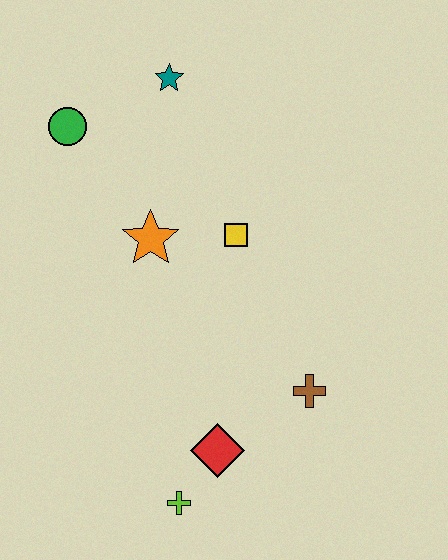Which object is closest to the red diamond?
The lime cross is closest to the red diamond.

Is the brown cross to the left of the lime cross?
No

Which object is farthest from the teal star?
The lime cross is farthest from the teal star.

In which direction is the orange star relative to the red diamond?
The orange star is above the red diamond.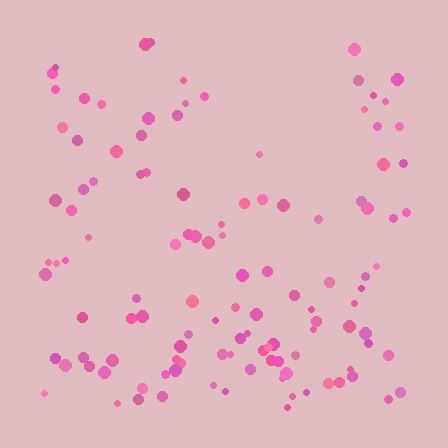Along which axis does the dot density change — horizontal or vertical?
Vertical.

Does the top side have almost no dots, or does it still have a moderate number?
Still a moderate number, just noticeably fewer than the bottom.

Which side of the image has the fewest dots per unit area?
The top.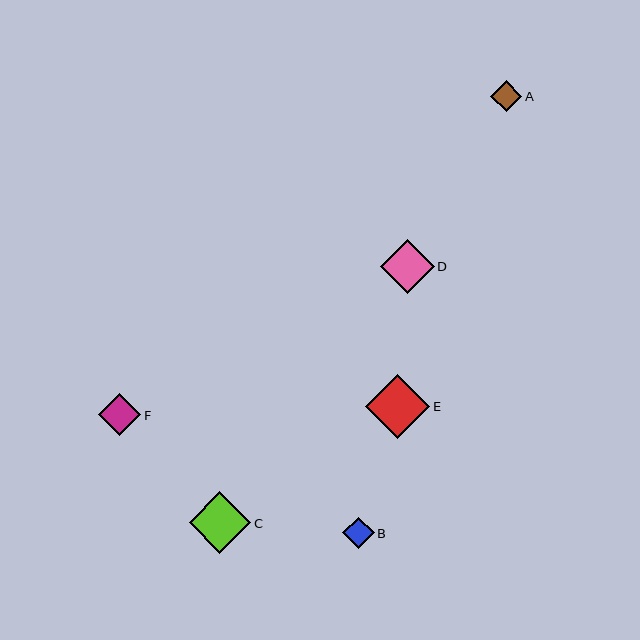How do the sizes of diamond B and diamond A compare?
Diamond B and diamond A are approximately the same size.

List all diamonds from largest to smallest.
From largest to smallest: E, C, D, F, B, A.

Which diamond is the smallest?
Diamond A is the smallest with a size of approximately 31 pixels.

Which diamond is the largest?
Diamond E is the largest with a size of approximately 64 pixels.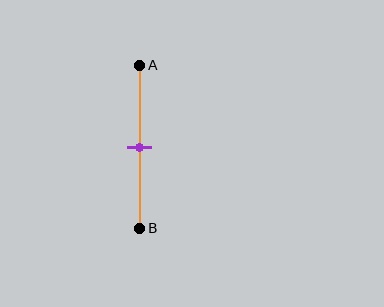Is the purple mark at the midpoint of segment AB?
Yes, the mark is approximately at the midpoint.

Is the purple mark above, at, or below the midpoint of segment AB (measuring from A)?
The purple mark is approximately at the midpoint of segment AB.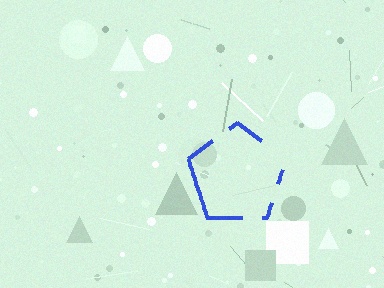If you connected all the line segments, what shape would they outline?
They would outline a pentagon.